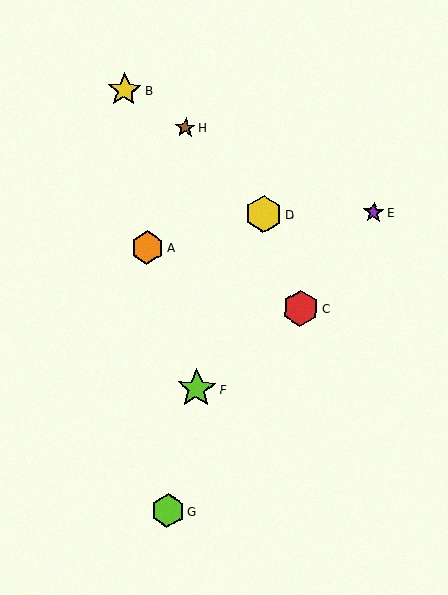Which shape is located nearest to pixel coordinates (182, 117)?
The brown star (labeled H) at (185, 128) is nearest to that location.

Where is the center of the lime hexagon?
The center of the lime hexagon is at (168, 511).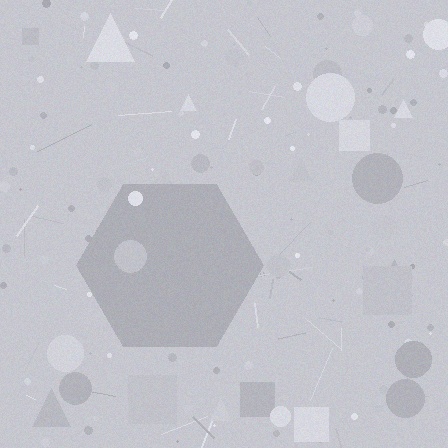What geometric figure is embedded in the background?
A hexagon is embedded in the background.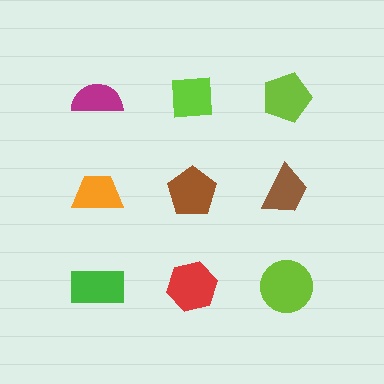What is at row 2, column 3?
A brown trapezoid.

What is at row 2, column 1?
An orange trapezoid.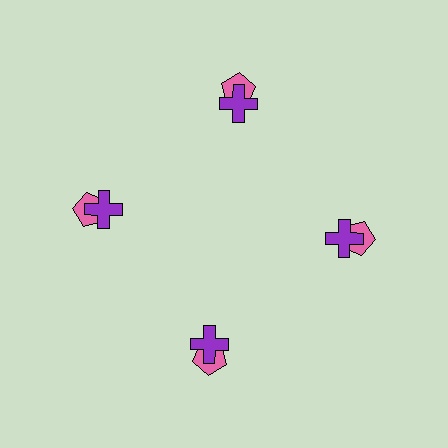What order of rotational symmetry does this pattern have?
This pattern has 4-fold rotational symmetry.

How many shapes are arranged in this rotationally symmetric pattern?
There are 8 shapes, arranged in 4 groups of 2.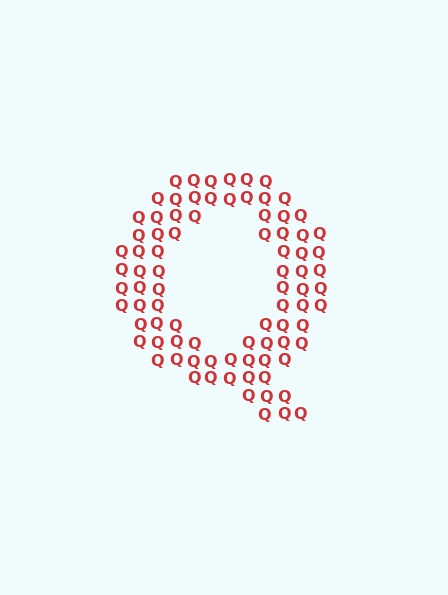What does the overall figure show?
The overall figure shows the letter Q.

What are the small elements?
The small elements are letter Q's.